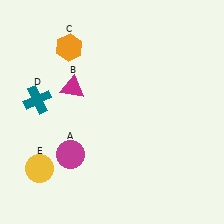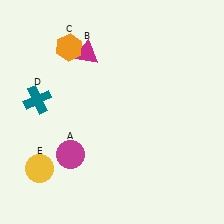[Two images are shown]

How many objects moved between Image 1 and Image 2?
1 object moved between the two images.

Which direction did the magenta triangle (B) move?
The magenta triangle (B) moved up.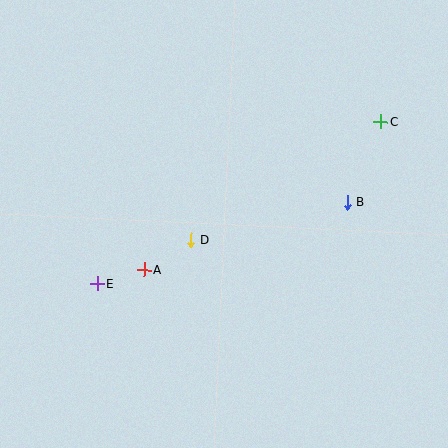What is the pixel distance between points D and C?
The distance between D and C is 224 pixels.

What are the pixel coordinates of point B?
Point B is at (347, 202).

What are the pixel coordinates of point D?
Point D is at (191, 240).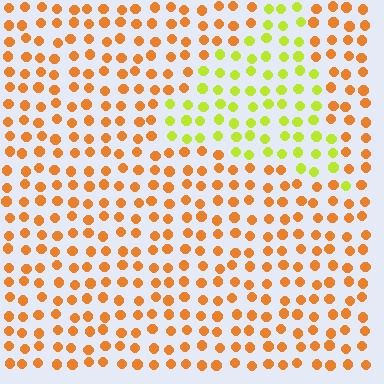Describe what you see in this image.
The image is filled with small orange elements in a uniform arrangement. A triangle-shaped region is visible where the elements are tinted to a slightly different hue, forming a subtle color boundary.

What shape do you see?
I see a triangle.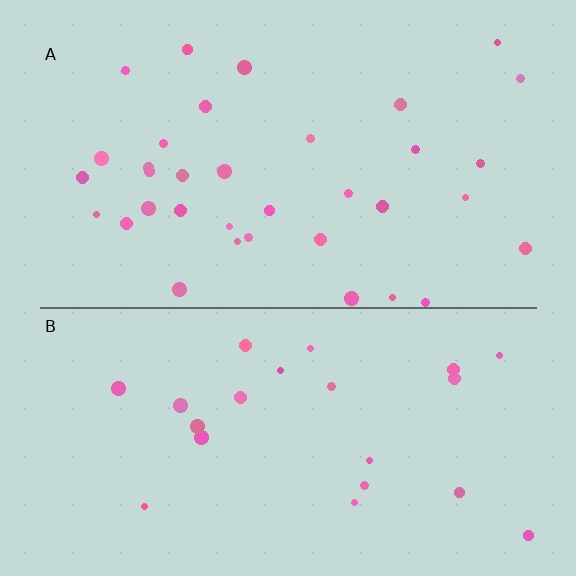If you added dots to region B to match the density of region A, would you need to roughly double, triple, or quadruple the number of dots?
Approximately double.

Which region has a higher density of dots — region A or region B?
A (the top).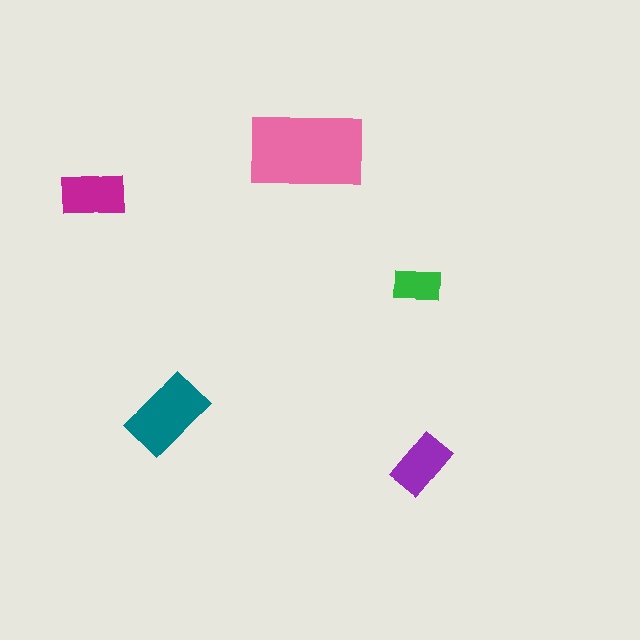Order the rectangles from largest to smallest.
the pink one, the teal one, the magenta one, the purple one, the green one.